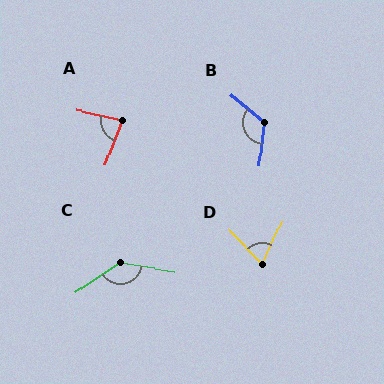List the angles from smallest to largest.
D (69°), A (82°), B (123°), C (136°).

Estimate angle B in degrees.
Approximately 123 degrees.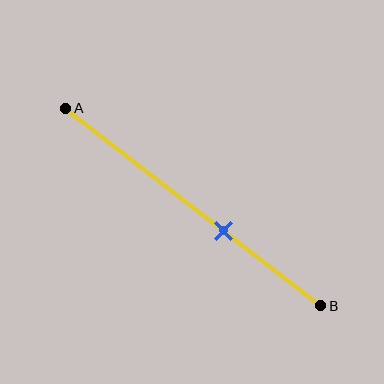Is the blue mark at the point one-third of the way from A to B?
No, the mark is at about 60% from A, not at the 33% one-third point.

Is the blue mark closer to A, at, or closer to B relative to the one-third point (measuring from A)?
The blue mark is closer to point B than the one-third point of segment AB.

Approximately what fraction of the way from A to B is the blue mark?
The blue mark is approximately 60% of the way from A to B.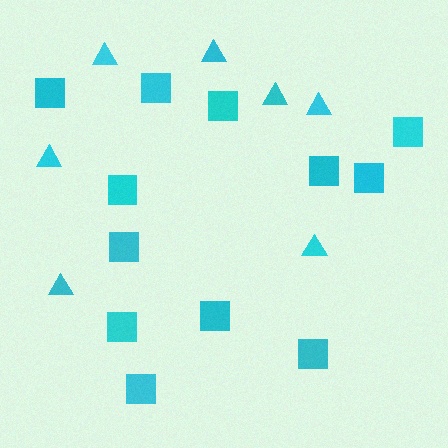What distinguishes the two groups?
There are 2 groups: one group of squares (12) and one group of triangles (7).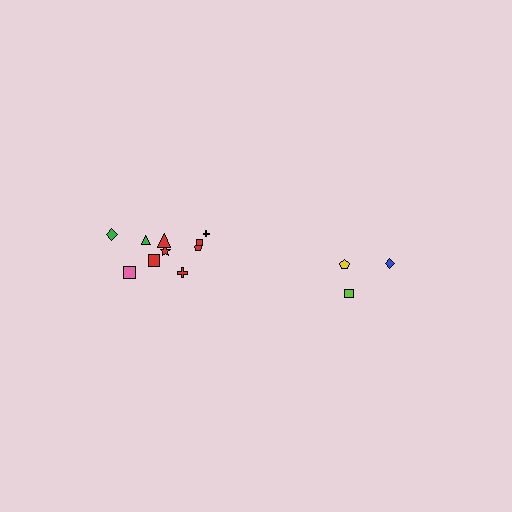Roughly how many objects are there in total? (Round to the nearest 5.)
Roughly 15 objects in total.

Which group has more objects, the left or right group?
The left group.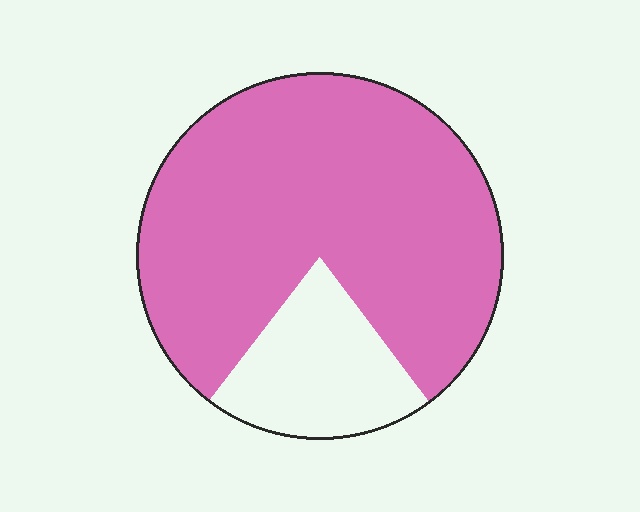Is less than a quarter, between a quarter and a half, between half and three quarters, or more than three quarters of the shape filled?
More than three quarters.